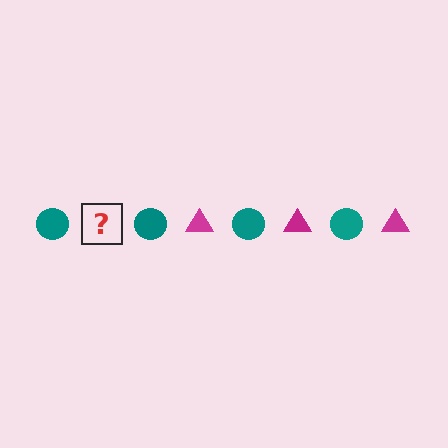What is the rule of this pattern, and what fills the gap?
The rule is that the pattern alternates between teal circle and magenta triangle. The gap should be filled with a magenta triangle.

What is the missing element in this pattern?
The missing element is a magenta triangle.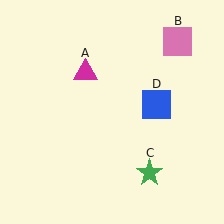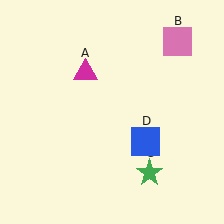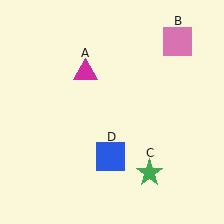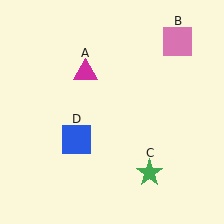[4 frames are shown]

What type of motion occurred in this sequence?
The blue square (object D) rotated clockwise around the center of the scene.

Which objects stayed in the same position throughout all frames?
Magenta triangle (object A) and pink square (object B) and green star (object C) remained stationary.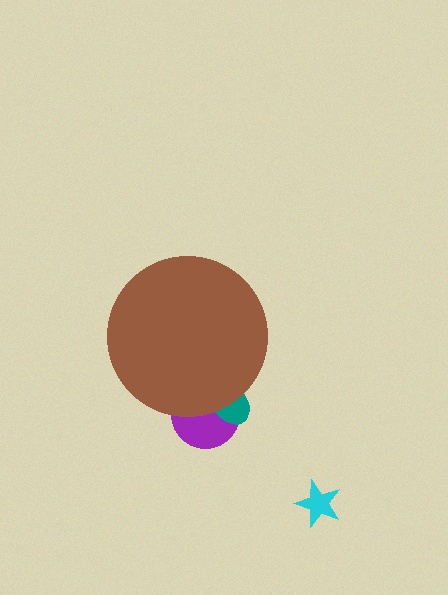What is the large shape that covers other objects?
A brown circle.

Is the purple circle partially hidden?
Yes, the purple circle is partially hidden behind the brown circle.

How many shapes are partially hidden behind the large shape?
3 shapes are partially hidden.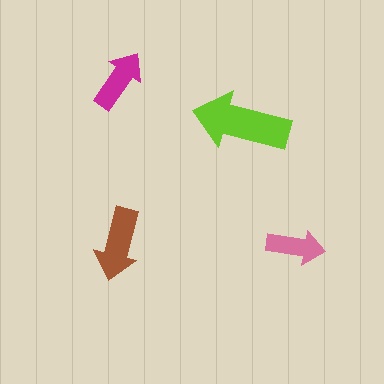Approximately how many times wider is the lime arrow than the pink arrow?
About 1.5 times wider.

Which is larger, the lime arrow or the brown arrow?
The lime one.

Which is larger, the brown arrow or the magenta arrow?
The brown one.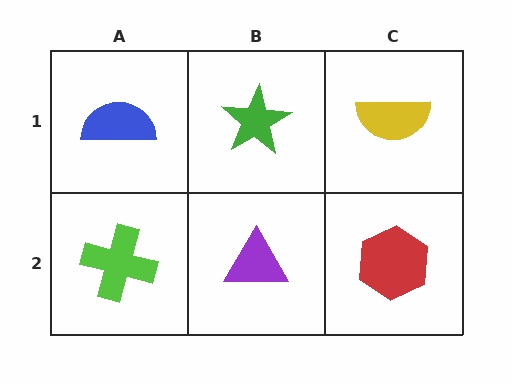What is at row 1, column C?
A yellow semicircle.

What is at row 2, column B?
A purple triangle.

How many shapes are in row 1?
3 shapes.